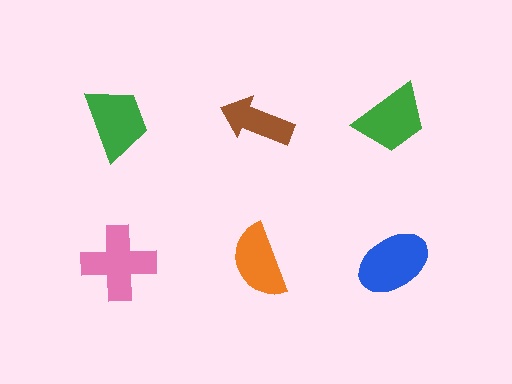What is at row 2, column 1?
A pink cross.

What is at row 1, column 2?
A brown arrow.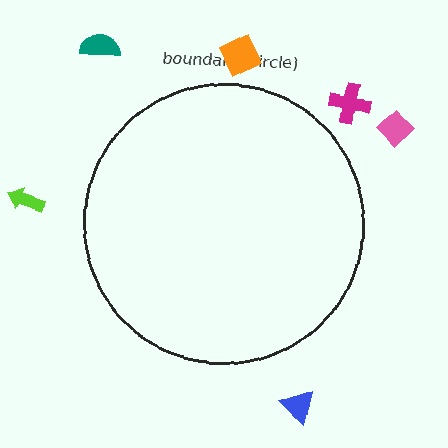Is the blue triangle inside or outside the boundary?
Outside.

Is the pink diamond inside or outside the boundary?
Outside.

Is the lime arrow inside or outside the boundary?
Outside.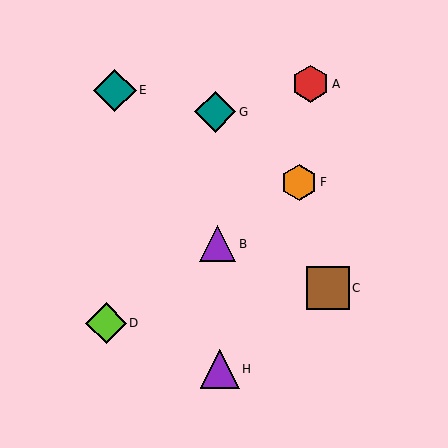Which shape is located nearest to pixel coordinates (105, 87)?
The teal diamond (labeled E) at (115, 90) is nearest to that location.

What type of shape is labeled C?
Shape C is a brown square.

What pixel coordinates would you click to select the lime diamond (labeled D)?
Click at (106, 323) to select the lime diamond D.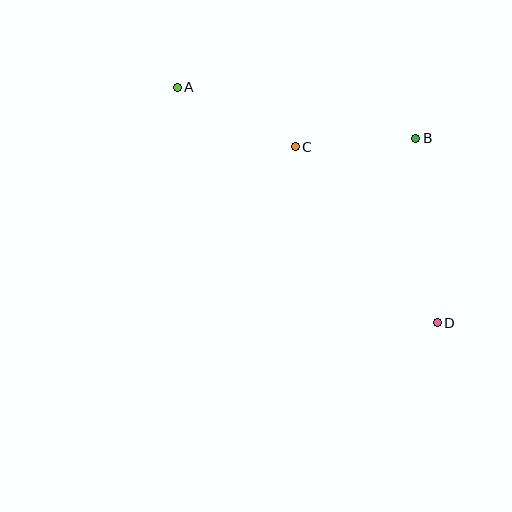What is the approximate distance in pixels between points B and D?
The distance between B and D is approximately 186 pixels.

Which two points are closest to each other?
Points B and C are closest to each other.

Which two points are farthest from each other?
Points A and D are farthest from each other.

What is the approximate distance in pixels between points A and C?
The distance between A and C is approximately 132 pixels.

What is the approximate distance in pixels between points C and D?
The distance between C and D is approximately 226 pixels.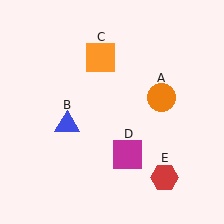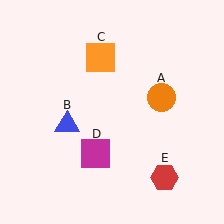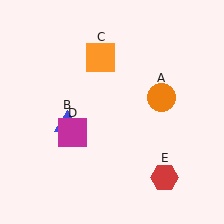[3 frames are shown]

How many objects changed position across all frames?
1 object changed position: magenta square (object D).